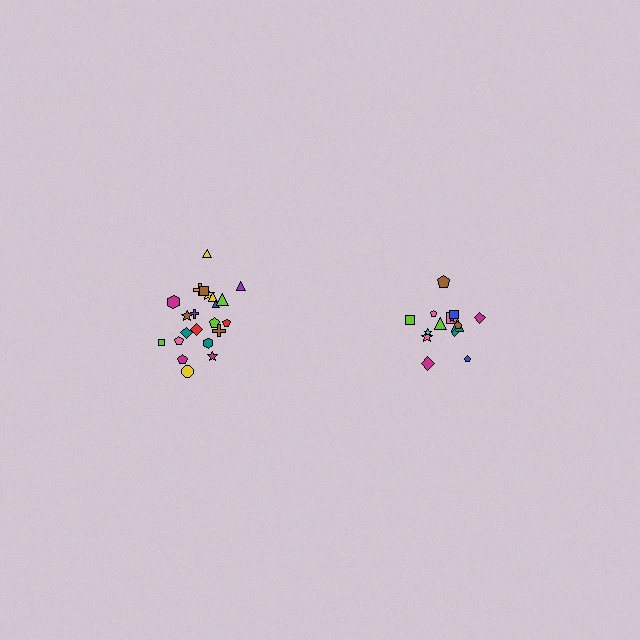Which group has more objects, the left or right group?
The left group.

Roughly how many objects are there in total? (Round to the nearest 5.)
Roughly 35 objects in total.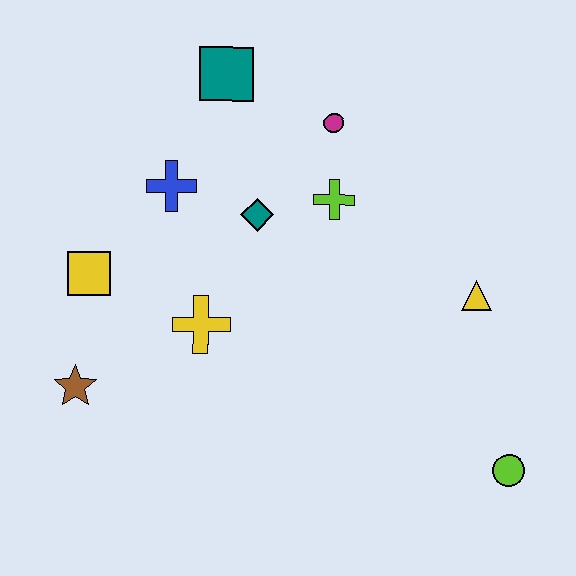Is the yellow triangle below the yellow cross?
No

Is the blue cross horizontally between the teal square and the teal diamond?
No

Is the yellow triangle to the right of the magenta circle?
Yes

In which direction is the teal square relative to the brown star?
The teal square is above the brown star.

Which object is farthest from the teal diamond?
The lime circle is farthest from the teal diamond.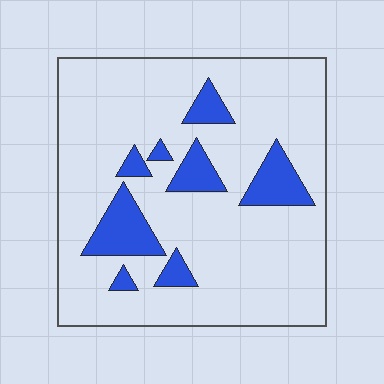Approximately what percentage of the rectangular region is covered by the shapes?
Approximately 15%.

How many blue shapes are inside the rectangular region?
8.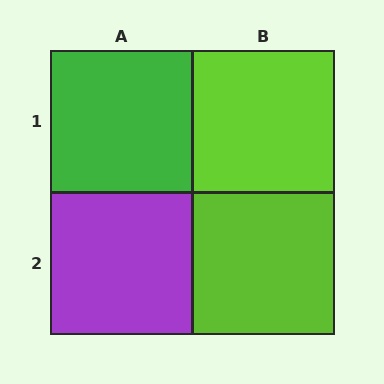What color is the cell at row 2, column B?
Lime.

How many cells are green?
1 cell is green.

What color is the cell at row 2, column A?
Purple.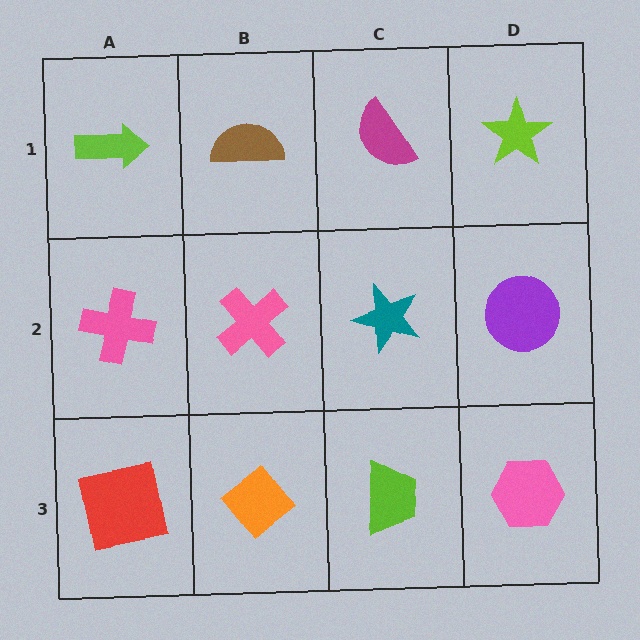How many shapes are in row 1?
4 shapes.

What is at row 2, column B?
A pink cross.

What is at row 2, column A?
A pink cross.